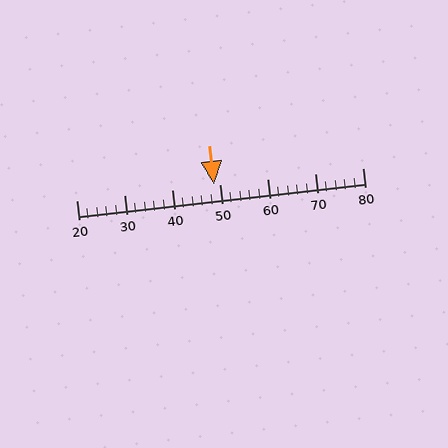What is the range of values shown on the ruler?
The ruler shows values from 20 to 80.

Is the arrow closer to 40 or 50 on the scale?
The arrow is closer to 50.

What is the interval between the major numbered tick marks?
The major tick marks are spaced 10 units apart.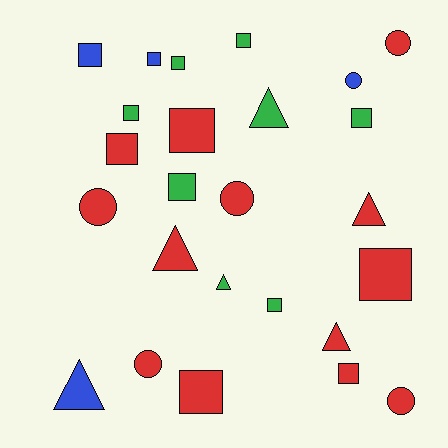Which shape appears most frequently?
Square, with 13 objects.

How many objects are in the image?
There are 25 objects.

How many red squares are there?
There are 5 red squares.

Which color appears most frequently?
Red, with 13 objects.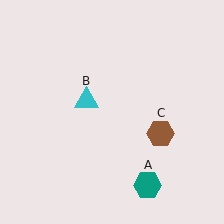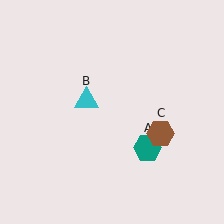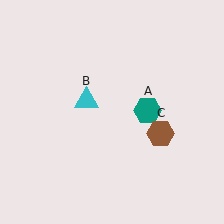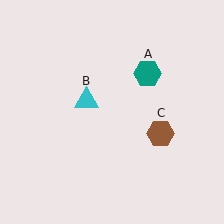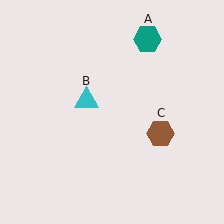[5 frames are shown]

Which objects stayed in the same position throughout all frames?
Cyan triangle (object B) and brown hexagon (object C) remained stationary.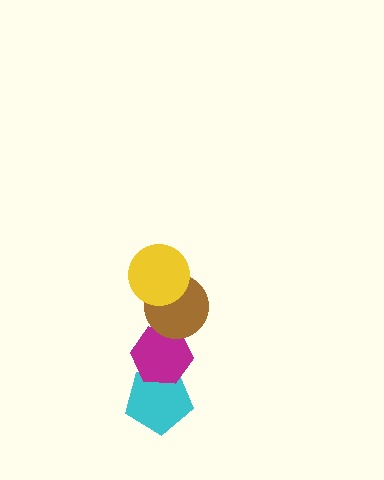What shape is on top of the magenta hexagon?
The brown circle is on top of the magenta hexagon.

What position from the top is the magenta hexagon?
The magenta hexagon is 3rd from the top.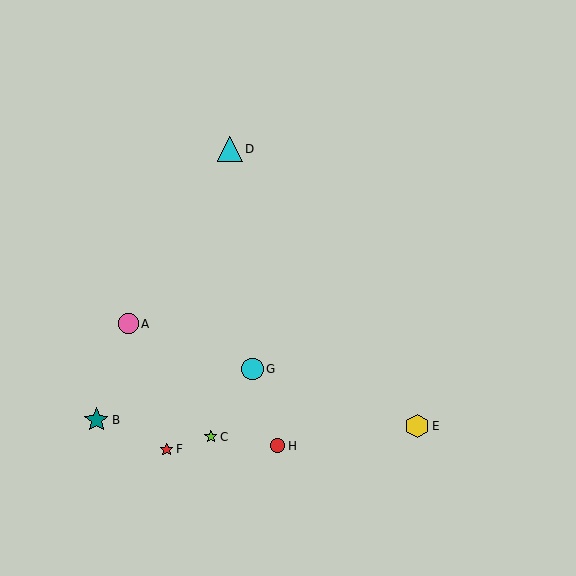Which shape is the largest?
The cyan triangle (labeled D) is the largest.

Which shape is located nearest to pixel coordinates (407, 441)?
The yellow hexagon (labeled E) at (417, 426) is nearest to that location.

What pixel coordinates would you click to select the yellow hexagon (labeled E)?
Click at (417, 426) to select the yellow hexagon E.